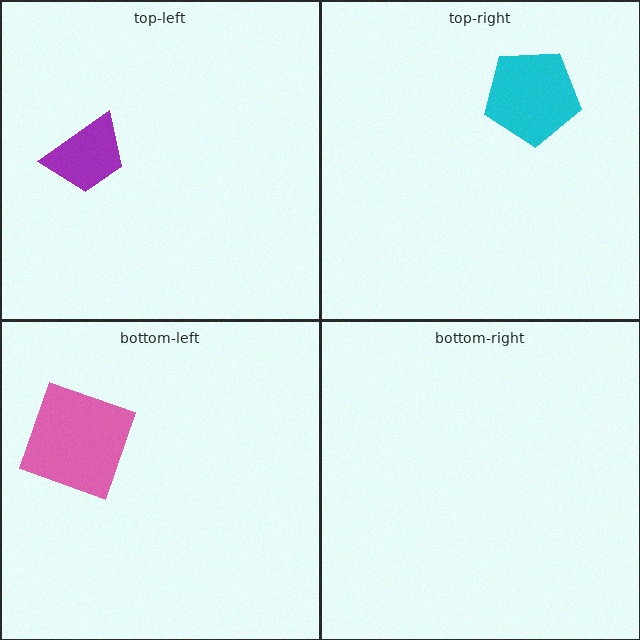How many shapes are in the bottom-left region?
1.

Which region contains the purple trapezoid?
The top-left region.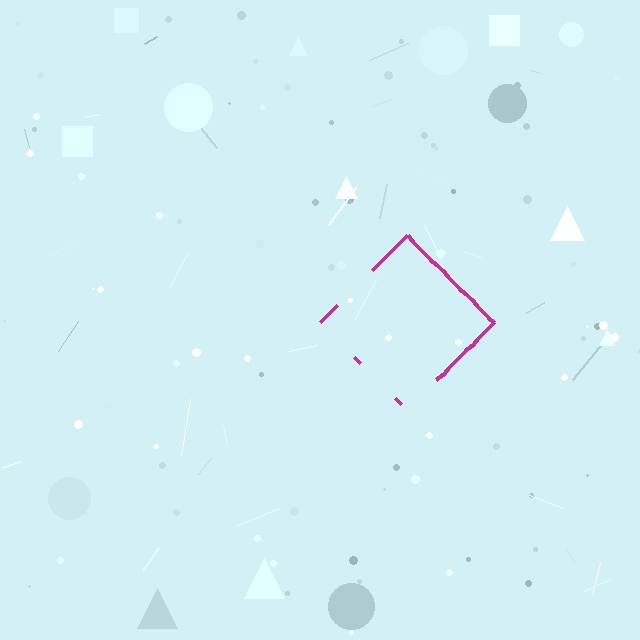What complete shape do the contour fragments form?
The contour fragments form a diamond.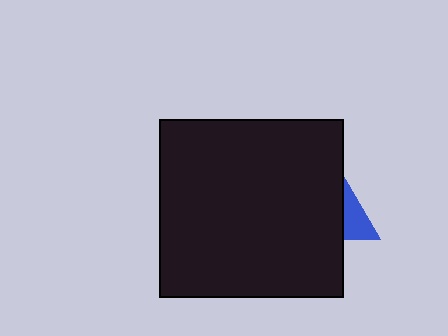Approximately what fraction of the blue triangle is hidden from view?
Roughly 67% of the blue triangle is hidden behind the black rectangle.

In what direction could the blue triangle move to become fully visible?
The blue triangle could move right. That would shift it out from behind the black rectangle entirely.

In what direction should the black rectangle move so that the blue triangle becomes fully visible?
The black rectangle should move left. That is the shortest direction to clear the overlap and leave the blue triangle fully visible.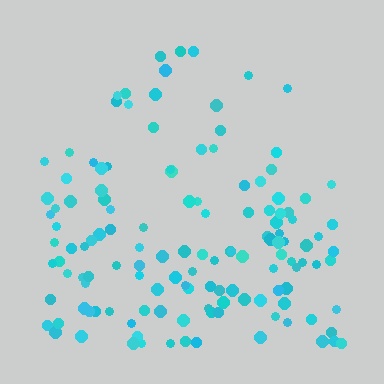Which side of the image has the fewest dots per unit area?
The top.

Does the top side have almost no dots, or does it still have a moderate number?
Still a moderate number, just noticeably fewer than the bottom.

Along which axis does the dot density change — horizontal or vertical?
Vertical.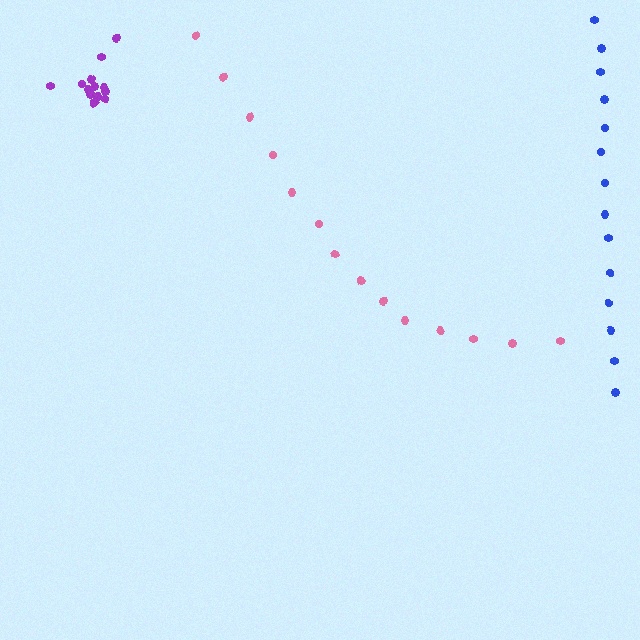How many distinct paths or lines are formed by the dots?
There are 3 distinct paths.